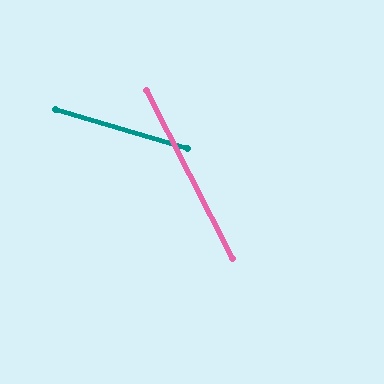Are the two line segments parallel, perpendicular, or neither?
Neither parallel nor perpendicular — they differ by about 46°.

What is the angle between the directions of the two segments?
Approximately 46 degrees.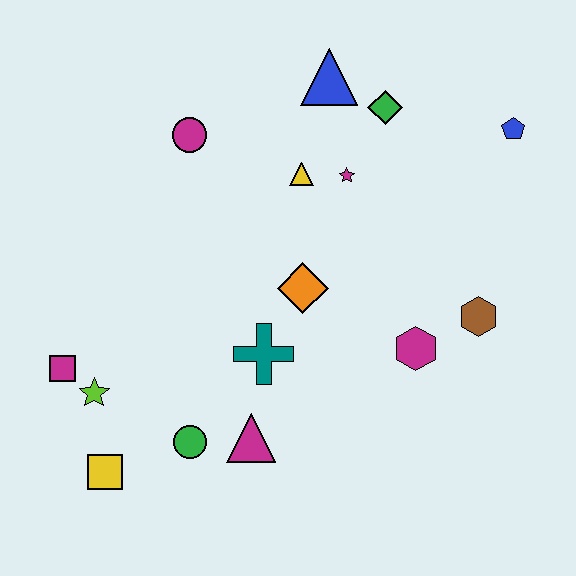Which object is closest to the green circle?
The magenta triangle is closest to the green circle.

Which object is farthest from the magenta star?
The yellow square is farthest from the magenta star.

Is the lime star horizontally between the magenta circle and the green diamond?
No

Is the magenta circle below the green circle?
No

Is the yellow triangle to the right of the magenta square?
Yes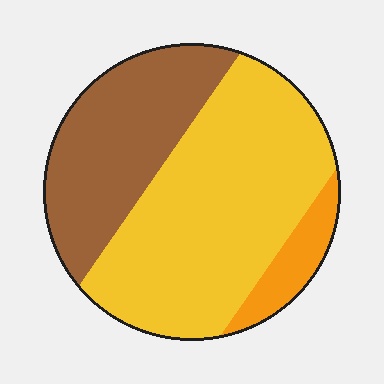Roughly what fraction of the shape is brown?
Brown takes up about one third (1/3) of the shape.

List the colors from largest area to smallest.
From largest to smallest: yellow, brown, orange.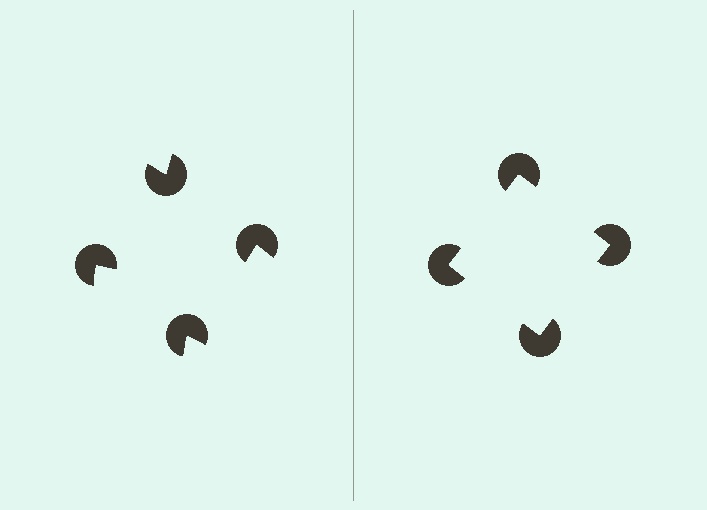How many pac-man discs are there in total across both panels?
8 — 4 on each side.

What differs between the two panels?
The pac-man discs are positioned identically on both sides; only the wedge orientations differ. On the right they align to a square; on the left they are misaligned.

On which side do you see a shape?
An illusory square appears on the right side. On the left side the wedge cuts are rotated, so no coherent shape forms.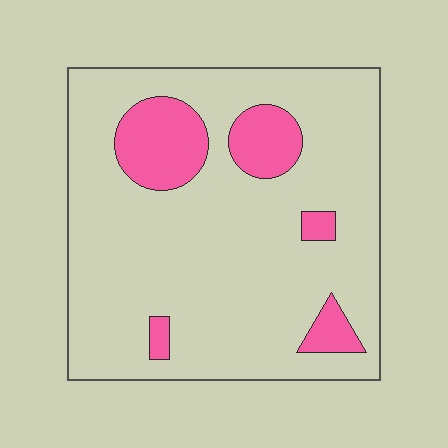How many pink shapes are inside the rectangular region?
5.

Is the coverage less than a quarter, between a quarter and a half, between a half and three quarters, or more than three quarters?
Less than a quarter.